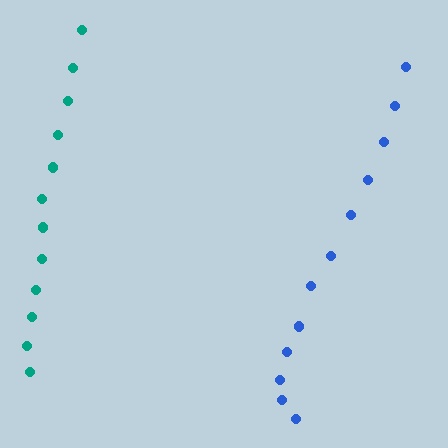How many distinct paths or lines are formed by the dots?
There are 2 distinct paths.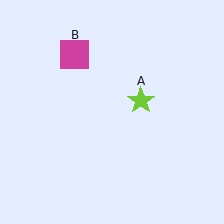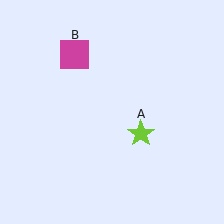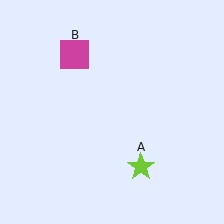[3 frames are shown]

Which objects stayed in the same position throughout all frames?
Magenta square (object B) remained stationary.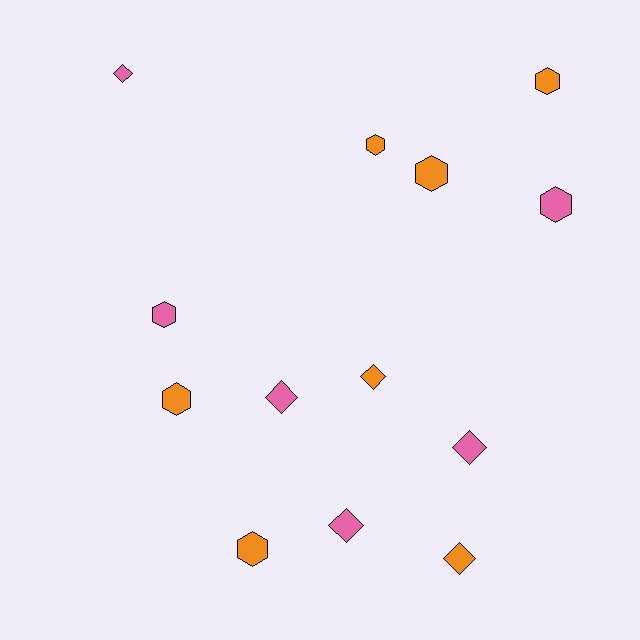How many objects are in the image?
There are 13 objects.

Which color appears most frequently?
Orange, with 7 objects.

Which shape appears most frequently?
Hexagon, with 7 objects.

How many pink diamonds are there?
There are 4 pink diamonds.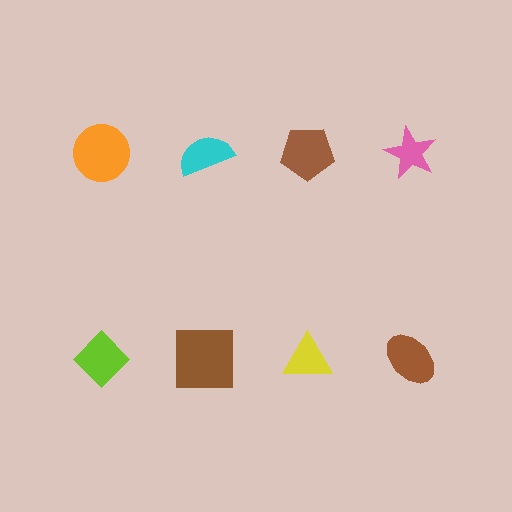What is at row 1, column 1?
An orange circle.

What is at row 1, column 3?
A brown pentagon.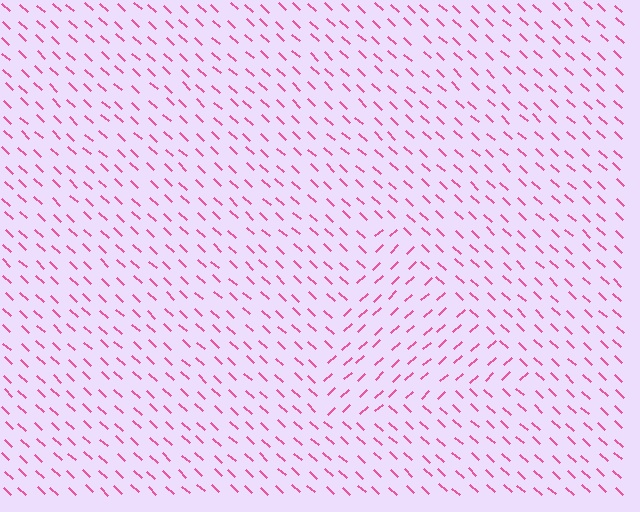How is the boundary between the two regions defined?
The boundary is defined purely by a change in line orientation (approximately 85 degrees difference). All lines are the same color and thickness.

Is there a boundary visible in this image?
Yes, there is a texture boundary formed by a change in line orientation.